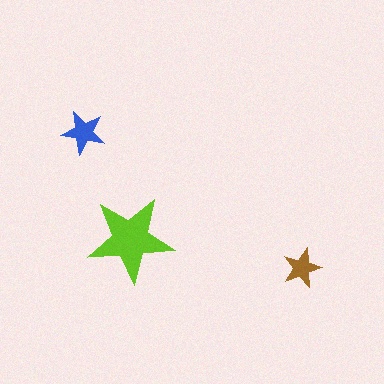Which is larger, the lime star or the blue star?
The lime one.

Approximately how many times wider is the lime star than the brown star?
About 2 times wider.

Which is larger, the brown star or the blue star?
The blue one.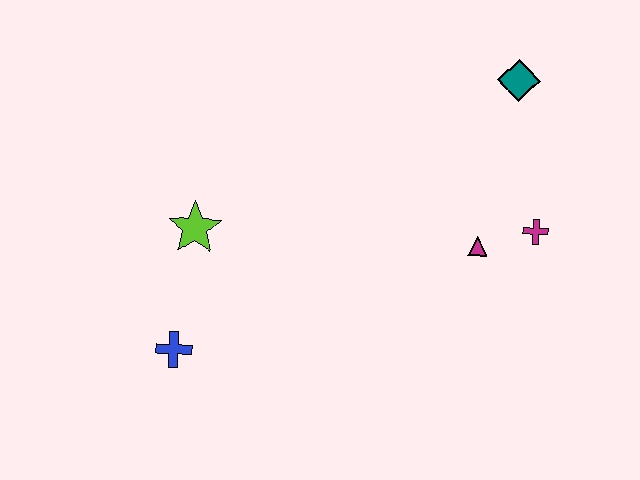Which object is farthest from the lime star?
The teal diamond is farthest from the lime star.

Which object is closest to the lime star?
The blue cross is closest to the lime star.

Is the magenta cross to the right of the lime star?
Yes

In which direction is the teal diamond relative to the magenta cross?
The teal diamond is above the magenta cross.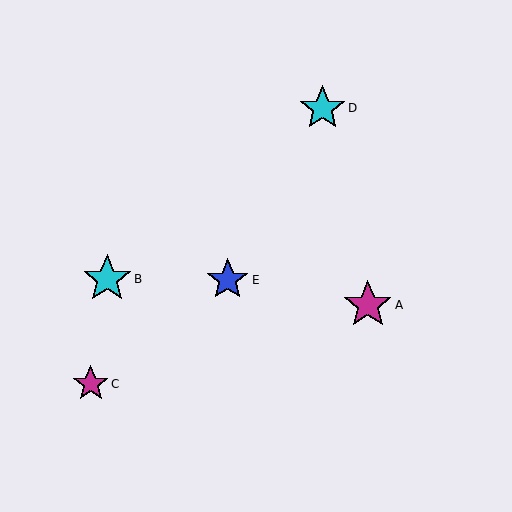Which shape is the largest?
The cyan star (labeled B) is the largest.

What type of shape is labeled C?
Shape C is a magenta star.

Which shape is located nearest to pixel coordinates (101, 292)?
The cyan star (labeled B) at (107, 279) is nearest to that location.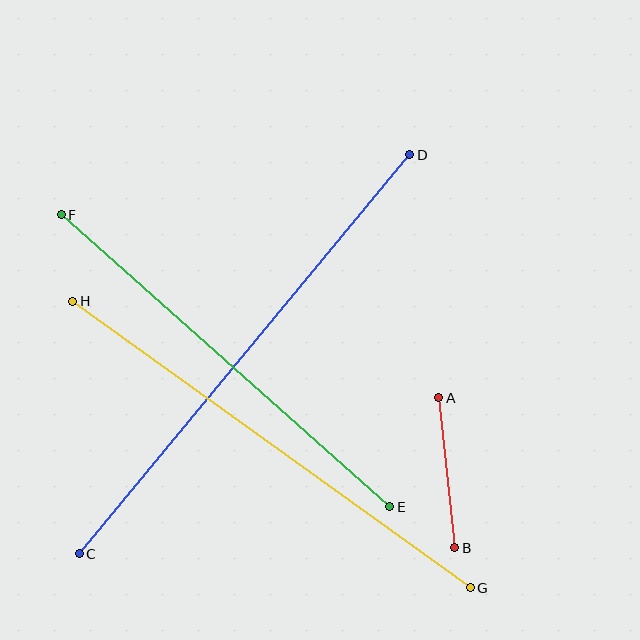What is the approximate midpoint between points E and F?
The midpoint is at approximately (225, 361) pixels.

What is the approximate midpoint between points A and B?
The midpoint is at approximately (447, 473) pixels.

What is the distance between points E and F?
The distance is approximately 439 pixels.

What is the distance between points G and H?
The distance is approximately 490 pixels.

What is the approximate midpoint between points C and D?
The midpoint is at approximately (244, 354) pixels.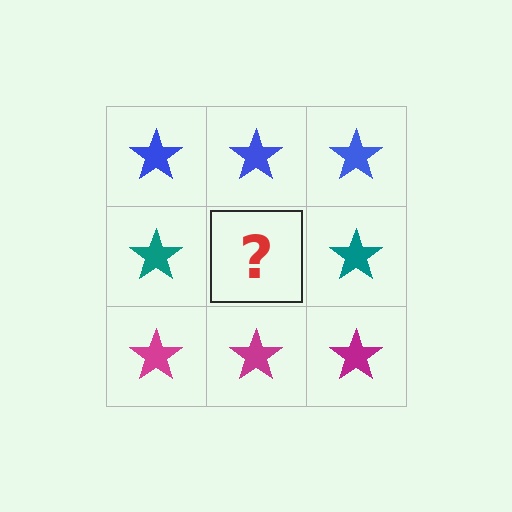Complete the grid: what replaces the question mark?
The question mark should be replaced with a teal star.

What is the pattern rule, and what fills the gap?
The rule is that each row has a consistent color. The gap should be filled with a teal star.